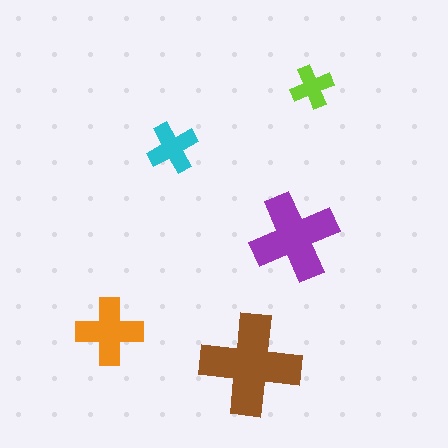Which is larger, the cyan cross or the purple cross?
The purple one.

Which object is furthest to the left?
The orange cross is leftmost.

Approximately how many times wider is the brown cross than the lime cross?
About 2.5 times wider.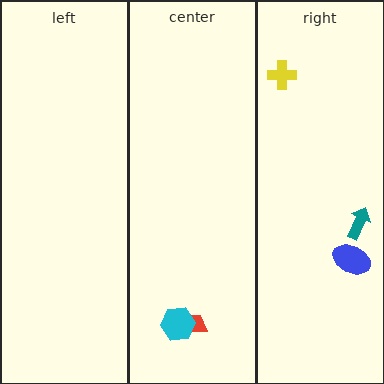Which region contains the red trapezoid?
The center region.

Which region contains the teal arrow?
The right region.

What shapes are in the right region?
The teal arrow, the blue ellipse, the yellow cross.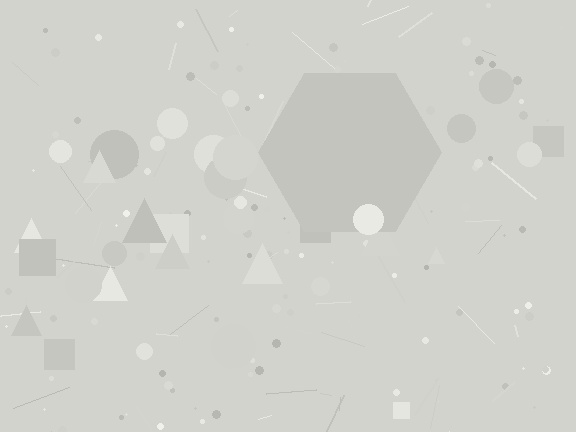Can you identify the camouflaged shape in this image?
The camouflaged shape is a hexagon.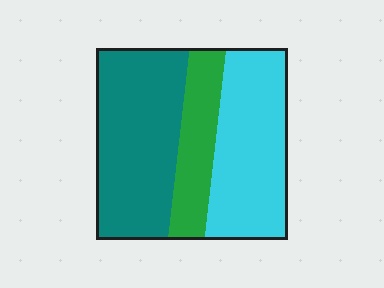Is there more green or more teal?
Teal.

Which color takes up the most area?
Teal, at roughly 45%.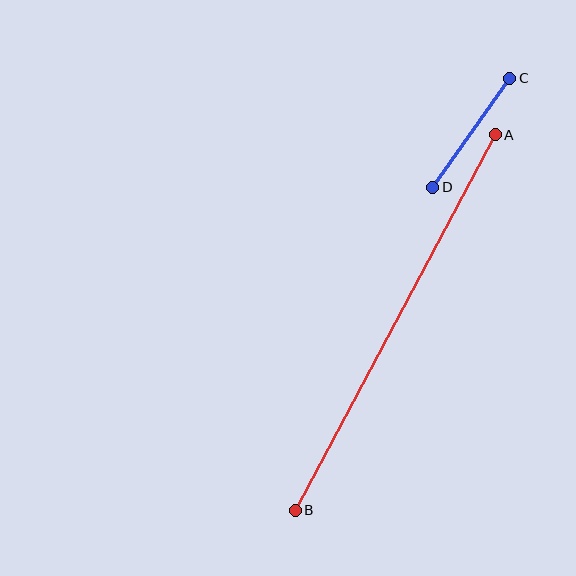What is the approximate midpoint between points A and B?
The midpoint is at approximately (395, 322) pixels.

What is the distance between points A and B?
The distance is approximately 425 pixels.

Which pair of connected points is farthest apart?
Points A and B are farthest apart.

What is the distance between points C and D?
The distance is approximately 134 pixels.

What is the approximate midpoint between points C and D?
The midpoint is at approximately (471, 133) pixels.